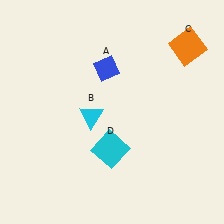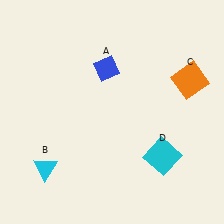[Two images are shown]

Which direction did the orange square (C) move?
The orange square (C) moved down.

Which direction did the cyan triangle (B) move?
The cyan triangle (B) moved down.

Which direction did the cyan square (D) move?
The cyan square (D) moved right.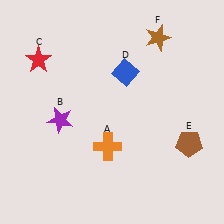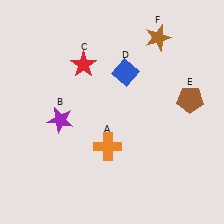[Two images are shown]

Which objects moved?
The objects that moved are: the red star (C), the brown pentagon (E).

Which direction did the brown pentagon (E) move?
The brown pentagon (E) moved up.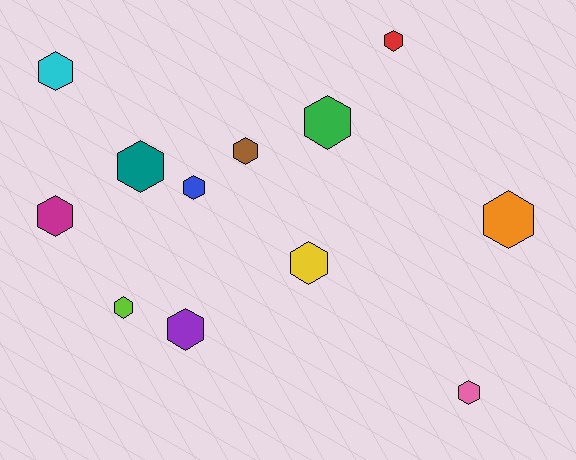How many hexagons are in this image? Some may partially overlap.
There are 12 hexagons.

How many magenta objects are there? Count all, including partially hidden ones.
There is 1 magenta object.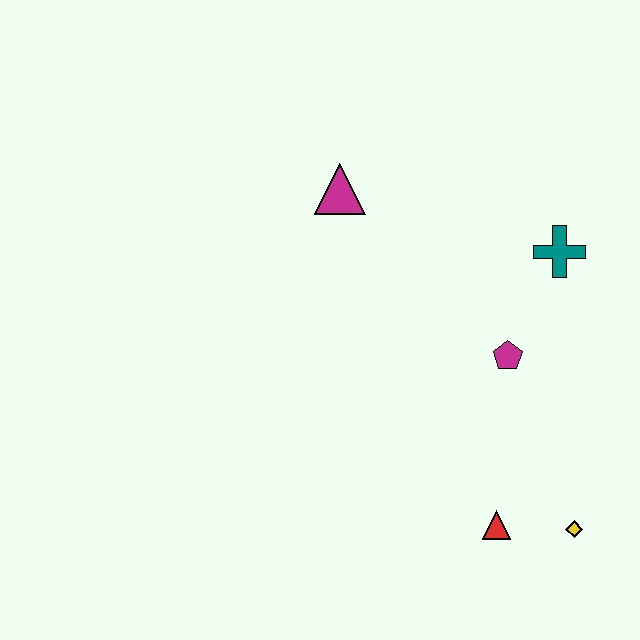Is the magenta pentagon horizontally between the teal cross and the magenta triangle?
Yes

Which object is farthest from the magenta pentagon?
The magenta triangle is farthest from the magenta pentagon.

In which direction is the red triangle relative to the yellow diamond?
The red triangle is to the left of the yellow diamond.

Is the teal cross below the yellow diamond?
No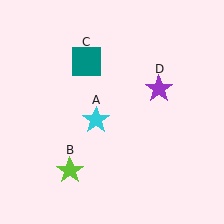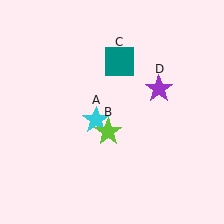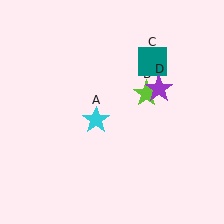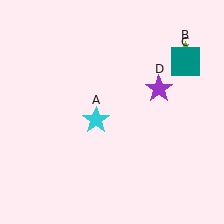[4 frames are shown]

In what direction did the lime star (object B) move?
The lime star (object B) moved up and to the right.